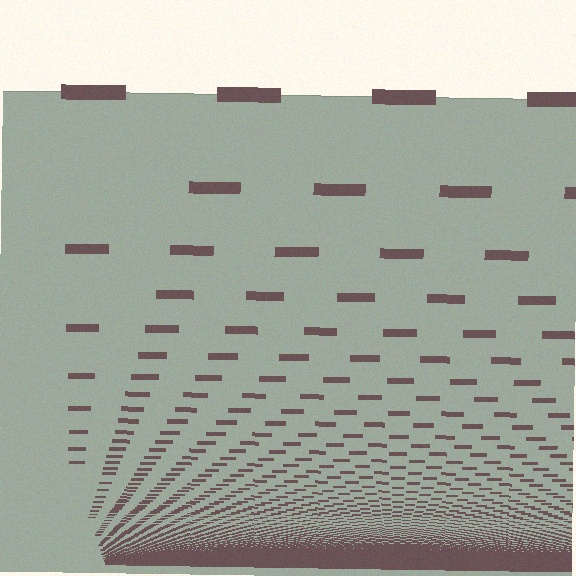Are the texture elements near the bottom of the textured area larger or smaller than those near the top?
Smaller. The gradient is inverted — elements near the bottom are smaller and denser.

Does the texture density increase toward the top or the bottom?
Density increases toward the bottom.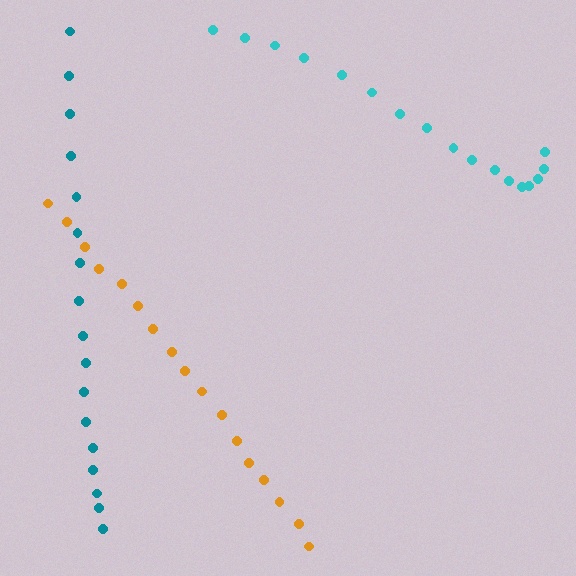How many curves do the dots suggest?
There are 3 distinct paths.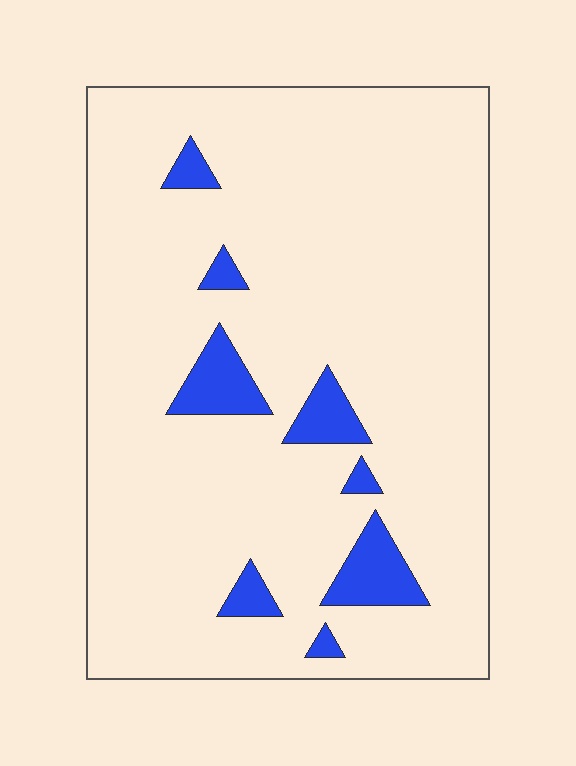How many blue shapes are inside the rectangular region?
8.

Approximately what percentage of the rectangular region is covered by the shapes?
Approximately 10%.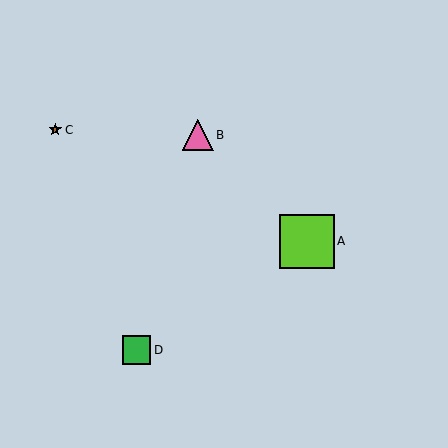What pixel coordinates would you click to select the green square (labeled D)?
Click at (137, 350) to select the green square D.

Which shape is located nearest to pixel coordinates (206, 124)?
The pink triangle (labeled B) at (198, 135) is nearest to that location.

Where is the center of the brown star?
The center of the brown star is at (55, 130).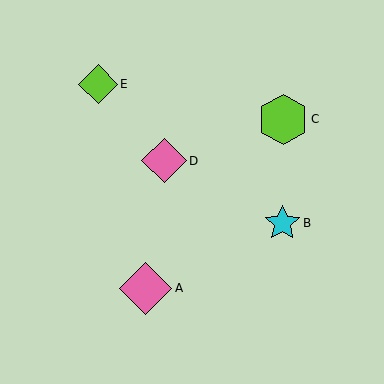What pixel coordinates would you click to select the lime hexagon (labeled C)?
Click at (283, 119) to select the lime hexagon C.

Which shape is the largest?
The pink diamond (labeled A) is the largest.